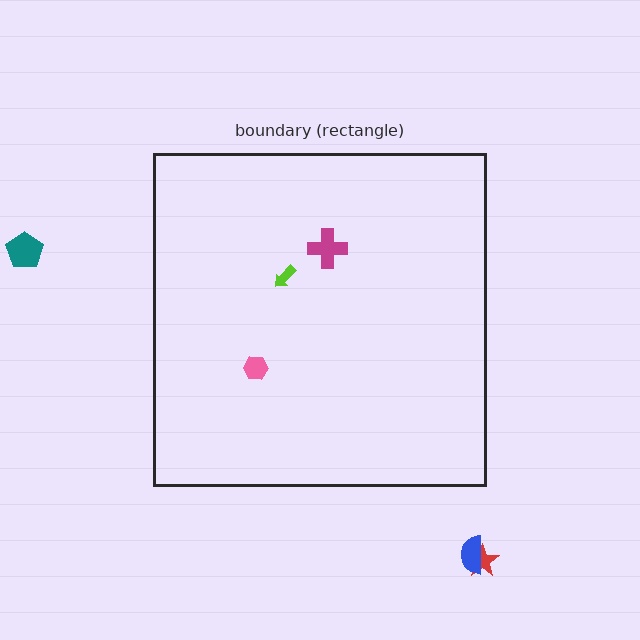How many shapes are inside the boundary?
3 inside, 3 outside.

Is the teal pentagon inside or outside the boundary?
Outside.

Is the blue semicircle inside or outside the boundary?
Outside.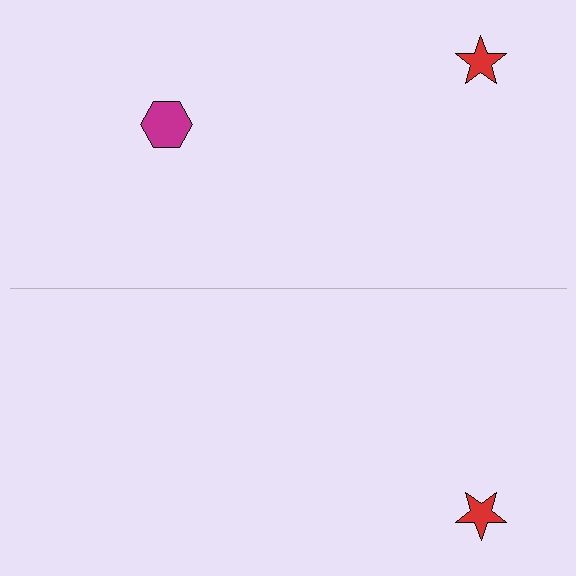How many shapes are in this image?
There are 3 shapes in this image.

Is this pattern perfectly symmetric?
No, the pattern is not perfectly symmetric. A magenta hexagon is missing from the bottom side.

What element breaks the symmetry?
A magenta hexagon is missing from the bottom side.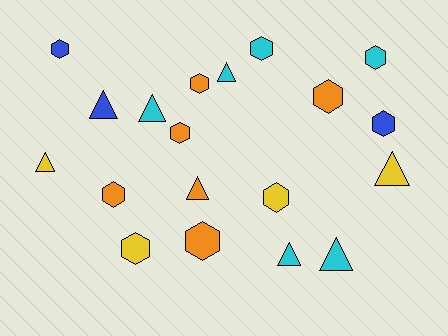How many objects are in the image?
There are 19 objects.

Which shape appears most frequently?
Hexagon, with 11 objects.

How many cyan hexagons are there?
There are 2 cyan hexagons.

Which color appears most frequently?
Cyan, with 6 objects.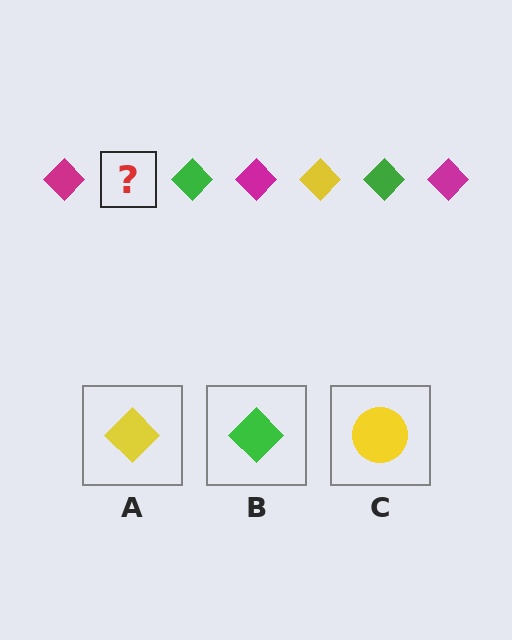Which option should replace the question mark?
Option A.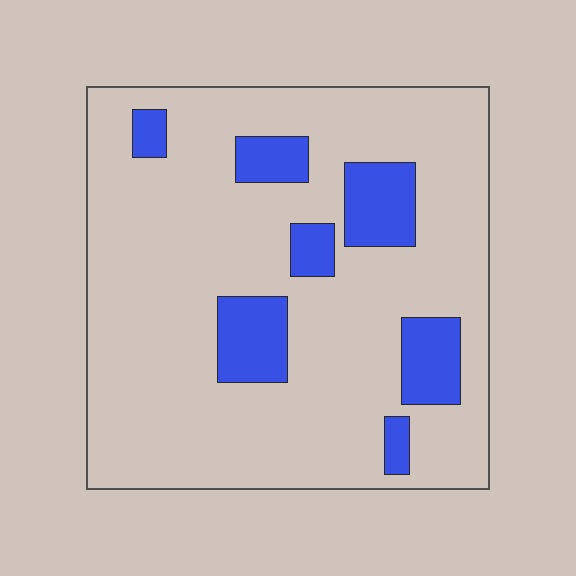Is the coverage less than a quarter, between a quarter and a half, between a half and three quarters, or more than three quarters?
Less than a quarter.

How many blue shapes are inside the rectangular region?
7.